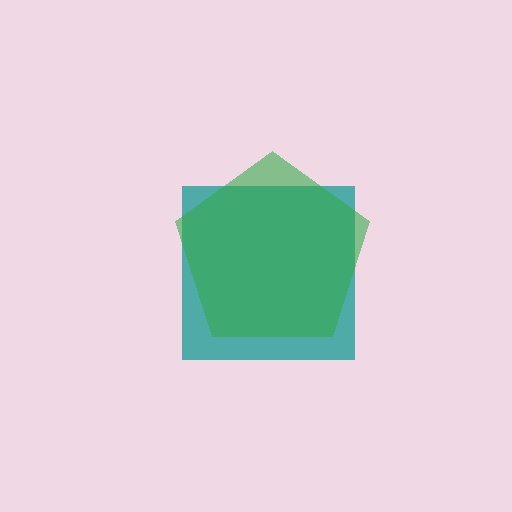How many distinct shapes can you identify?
There are 2 distinct shapes: a teal square, a green pentagon.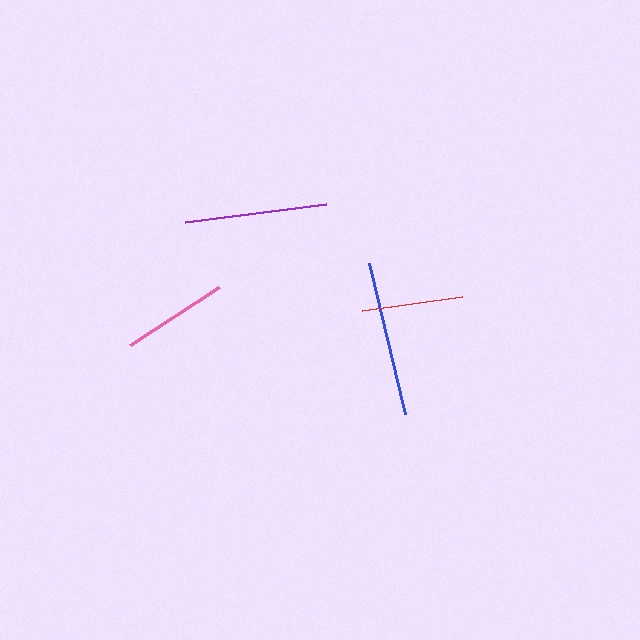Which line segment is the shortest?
The red line is the shortest at approximately 101 pixels.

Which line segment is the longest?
The blue line is the longest at approximately 155 pixels.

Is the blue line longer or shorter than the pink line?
The blue line is longer than the pink line.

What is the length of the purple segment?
The purple segment is approximately 142 pixels long.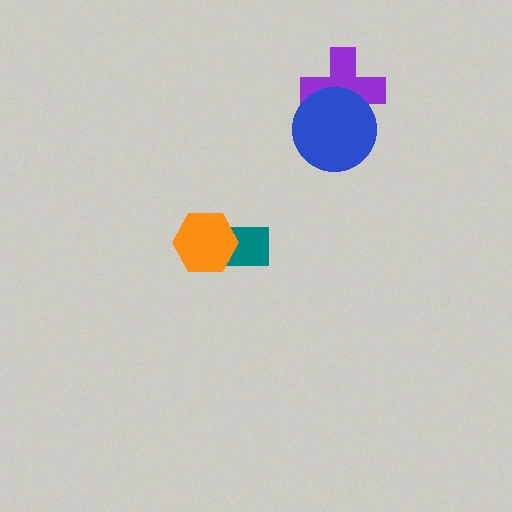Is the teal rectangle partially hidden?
Yes, it is partially covered by another shape.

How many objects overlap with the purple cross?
1 object overlaps with the purple cross.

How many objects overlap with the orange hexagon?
1 object overlaps with the orange hexagon.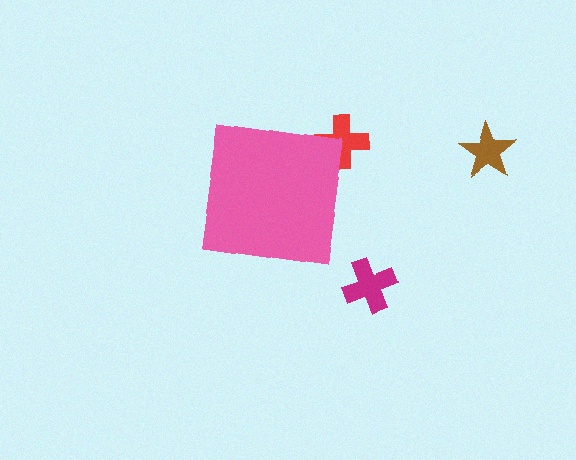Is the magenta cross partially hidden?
No, the magenta cross is fully visible.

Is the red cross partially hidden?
Yes, the red cross is partially hidden behind the pink square.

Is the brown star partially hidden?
No, the brown star is fully visible.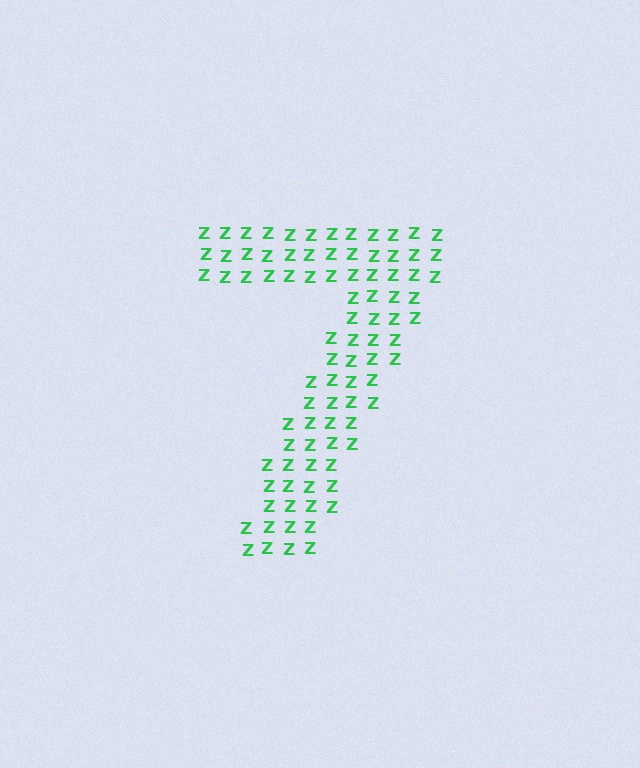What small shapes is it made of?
It is made of small letter Z's.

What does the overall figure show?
The overall figure shows the digit 7.